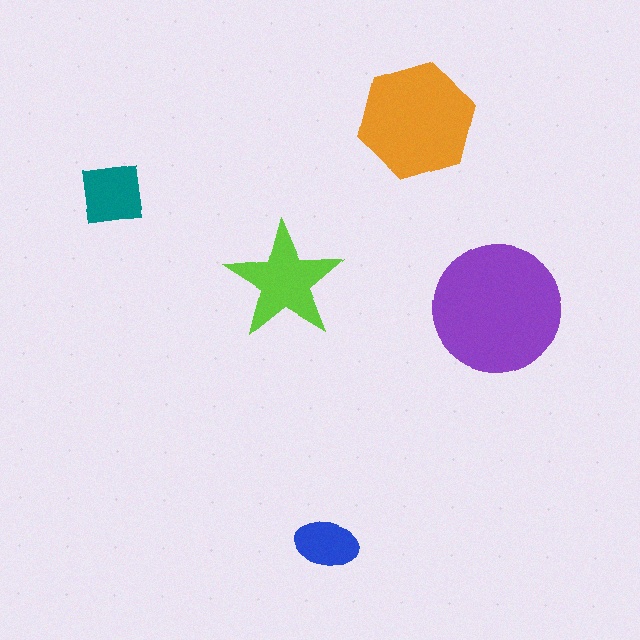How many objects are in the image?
There are 5 objects in the image.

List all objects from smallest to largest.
The blue ellipse, the teal square, the lime star, the orange hexagon, the purple circle.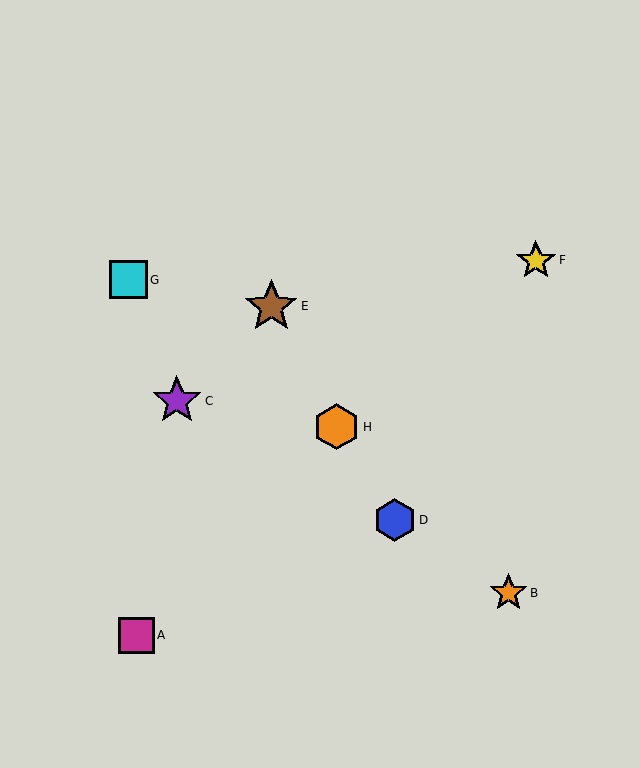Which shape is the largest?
The brown star (labeled E) is the largest.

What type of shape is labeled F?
Shape F is a yellow star.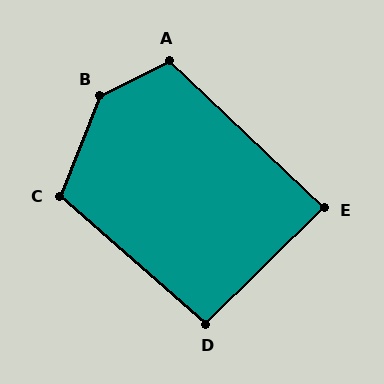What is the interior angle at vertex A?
Approximately 110 degrees (obtuse).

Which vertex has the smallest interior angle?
E, at approximately 88 degrees.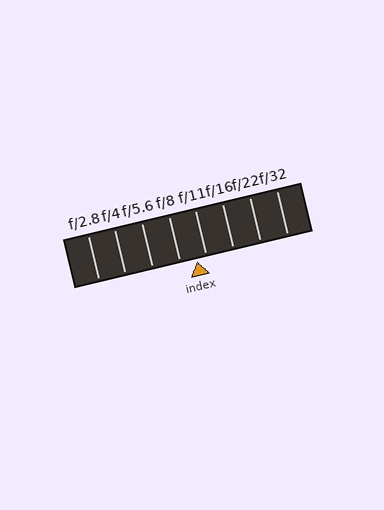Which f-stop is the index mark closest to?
The index mark is closest to f/11.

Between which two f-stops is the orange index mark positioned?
The index mark is between f/8 and f/11.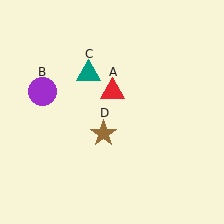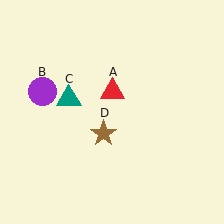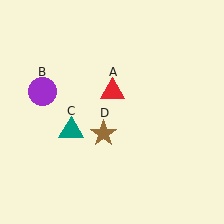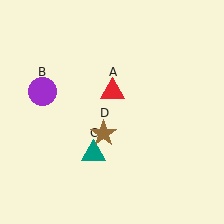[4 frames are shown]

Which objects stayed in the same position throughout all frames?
Red triangle (object A) and purple circle (object B) and brown star (object D) remained stationary.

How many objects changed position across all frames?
1 object changed position: teal triangle (object C).